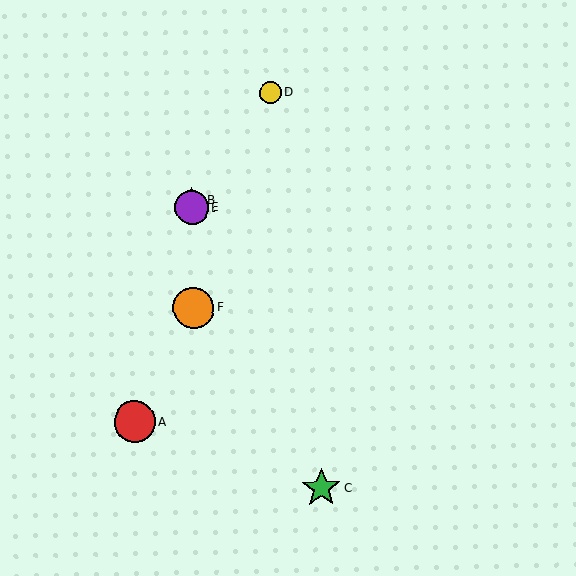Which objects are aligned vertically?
Objects B, E, F are aligned vertically.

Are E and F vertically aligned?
Yes, both are at x≈192.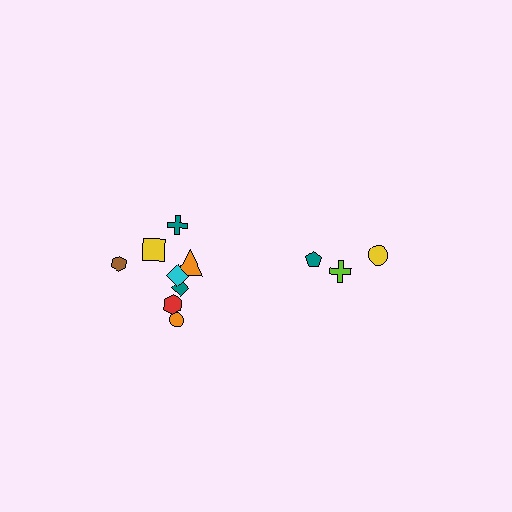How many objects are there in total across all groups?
There are 11 objects.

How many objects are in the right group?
There are 3 objects.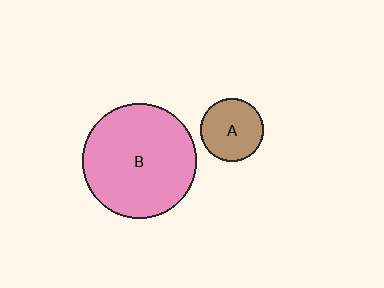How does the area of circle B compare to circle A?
Approximately 3.3 times.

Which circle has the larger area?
Circle B (pink).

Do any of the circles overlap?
No, none of the circles overlap.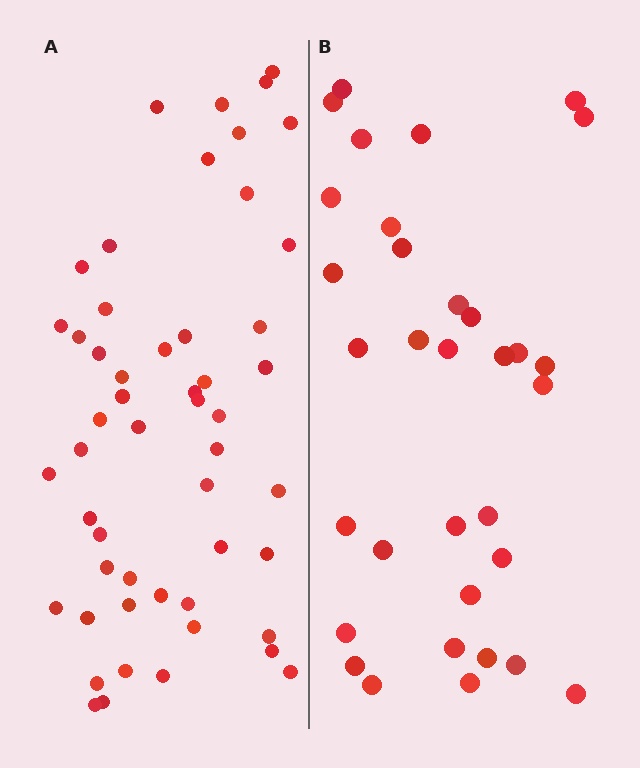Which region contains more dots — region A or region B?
Region A (the left region) has more dots.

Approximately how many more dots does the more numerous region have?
Region A has approximately 20 more dots than region B.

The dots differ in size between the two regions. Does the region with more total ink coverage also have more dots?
No. Region B has more total ink coverage because its dots are larger, but region A actually contains more individual dots. Total area can be misleading — the number of items is what matters here.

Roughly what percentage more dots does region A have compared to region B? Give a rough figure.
About 60% more.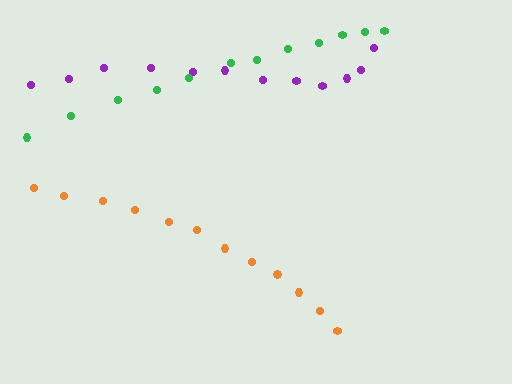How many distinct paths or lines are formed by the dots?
There are 3 distinct paths.